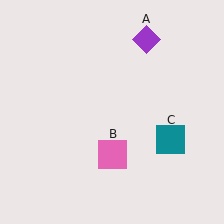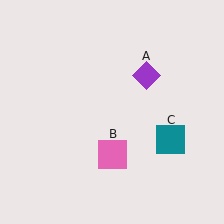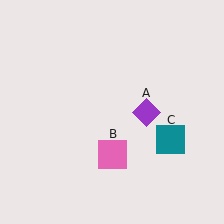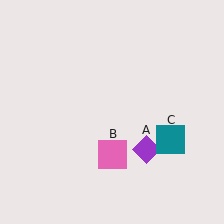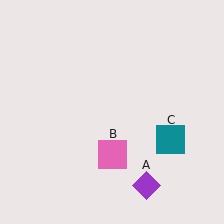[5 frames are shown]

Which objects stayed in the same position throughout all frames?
Pink square (object B) and teal square (object C) remained stationary.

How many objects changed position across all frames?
1 object changed position: purple diamond (object A).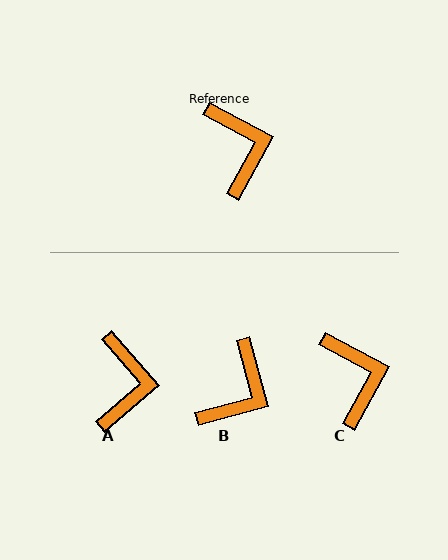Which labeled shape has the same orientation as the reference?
C.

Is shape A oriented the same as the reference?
No, it is off by about 21 degrees.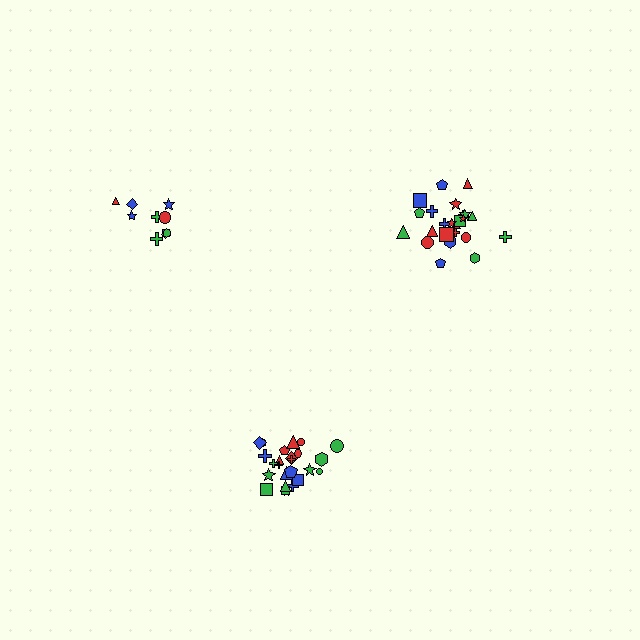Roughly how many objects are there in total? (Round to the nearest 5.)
Roughly 60 objects in total.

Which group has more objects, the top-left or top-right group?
The top-right group.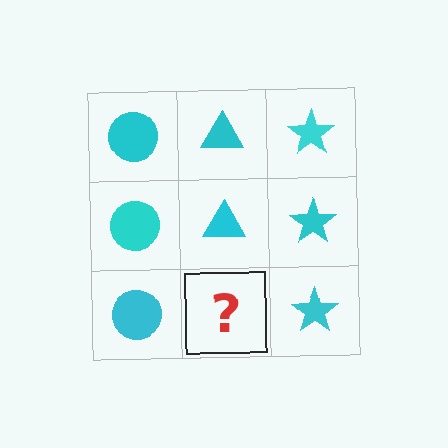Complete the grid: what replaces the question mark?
The question mark should be replaced with a cyan triangle.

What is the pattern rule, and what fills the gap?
The rule is that each column has a consistent shape. The gap should be filled with a cyan triangle.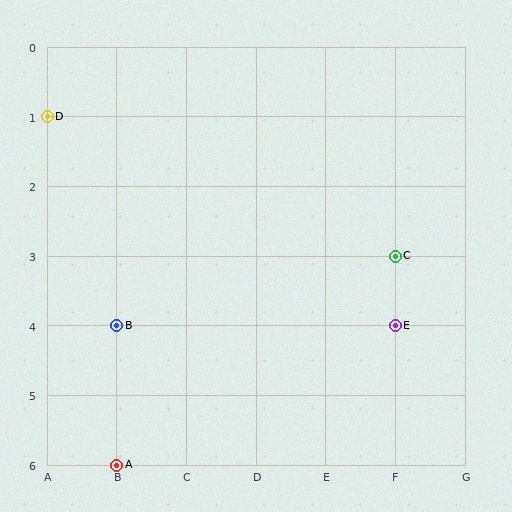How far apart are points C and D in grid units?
Points C and D are 5 columns and 2 rows apart (about 5.4 grid units diagonally).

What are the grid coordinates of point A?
Point A is at grid coordinates (B, 6).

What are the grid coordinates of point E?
Point E is at grid coordinates (F, 4).